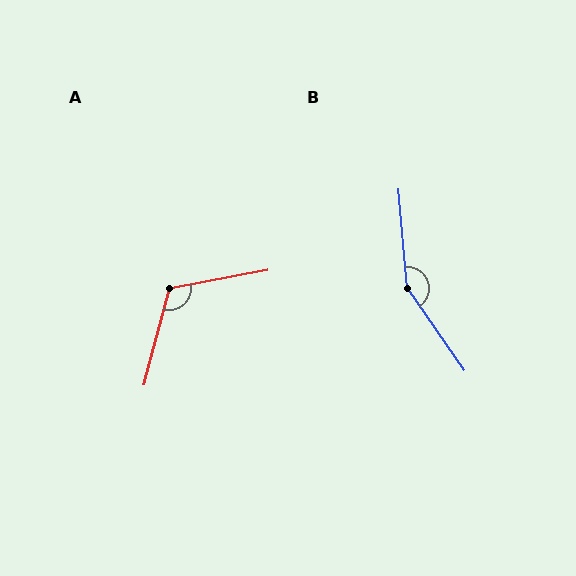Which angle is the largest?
B, at approximately 150 degrees.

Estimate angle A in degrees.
Approximately 115 degrees.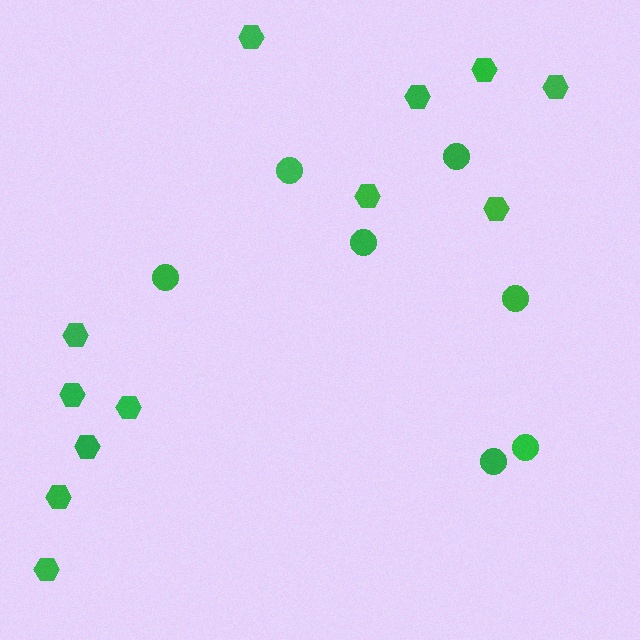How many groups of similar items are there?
There are 2 groups: one group of circles (7) and one group of hexagons (12).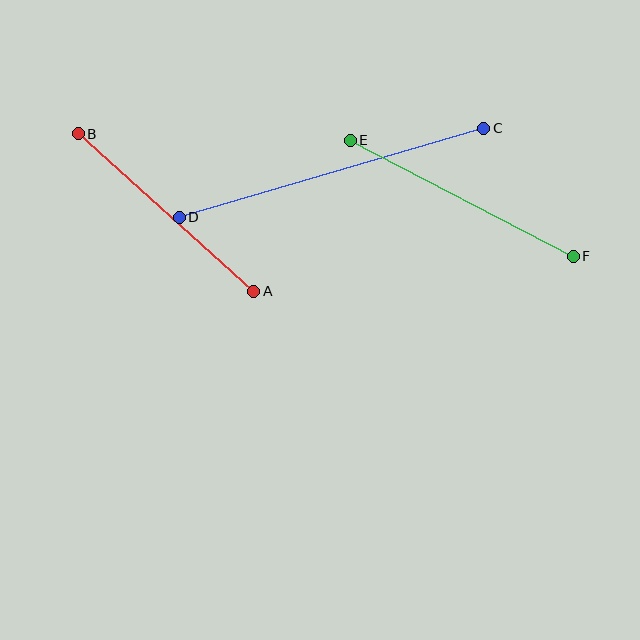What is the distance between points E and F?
The distance is approximately 251 pixels.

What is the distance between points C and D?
The distance is approximately 317 pixels.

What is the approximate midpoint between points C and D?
The midpoint is at approximately (331, 173) pixels.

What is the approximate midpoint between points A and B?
The midpoint is at approximately (166, 212) pixels.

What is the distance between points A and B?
The distance is approximately 236 pixels.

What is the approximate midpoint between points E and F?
The midpoint is at approximately (462, 198) pixels.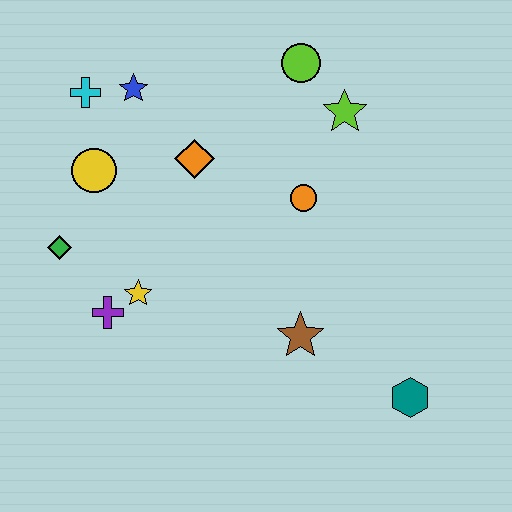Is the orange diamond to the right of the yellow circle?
Yes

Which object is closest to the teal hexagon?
The brown star is closest to the teal hexagon.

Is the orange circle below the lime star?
Yes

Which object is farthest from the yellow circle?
The teal hexagon is farthest from the yellow circle.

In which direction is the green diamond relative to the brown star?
The green diamond is to the left of the brown star.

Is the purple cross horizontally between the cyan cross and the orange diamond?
Yes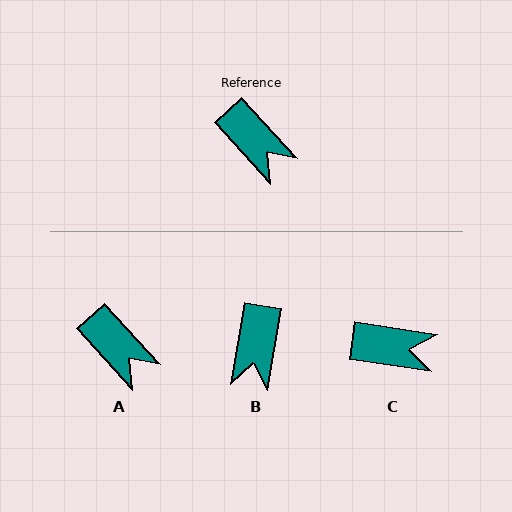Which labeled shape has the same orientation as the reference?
A.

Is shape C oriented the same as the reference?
No, it is off by about 39 degrees.